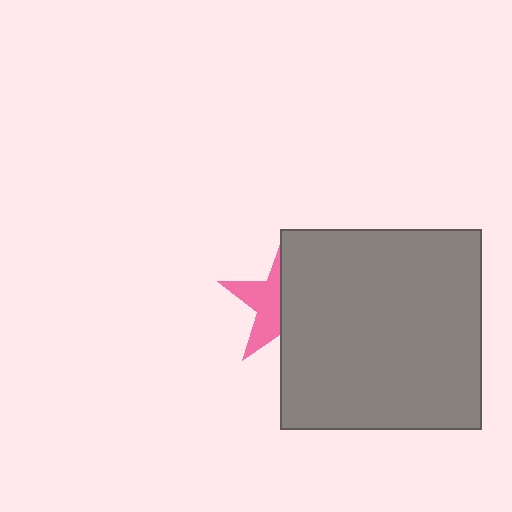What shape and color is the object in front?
The object in front is a gray square.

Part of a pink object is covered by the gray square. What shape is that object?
It is a star.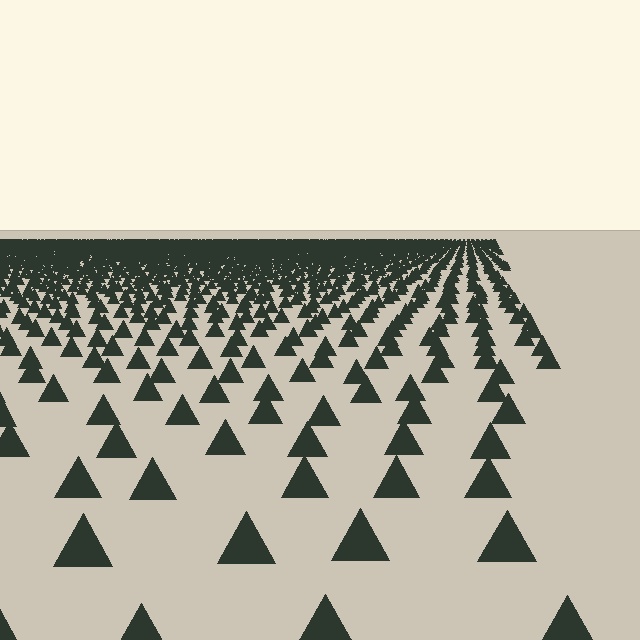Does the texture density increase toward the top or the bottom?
Density increases toward the top.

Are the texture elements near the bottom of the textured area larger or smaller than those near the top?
Larger. Near the bottom, elements are closer to the viewer and appear at a bigger on-screen size.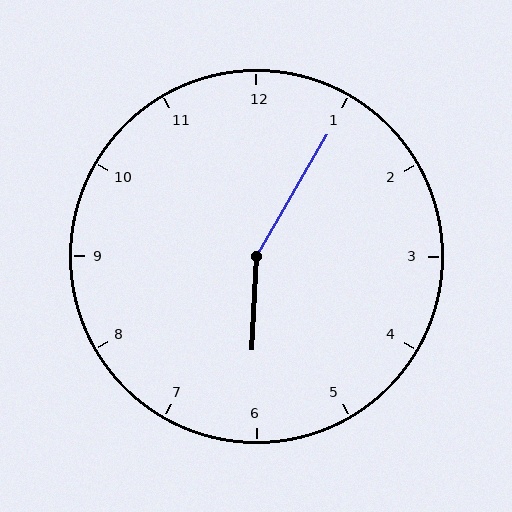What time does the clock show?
6:05.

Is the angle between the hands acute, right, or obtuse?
It is obtuse.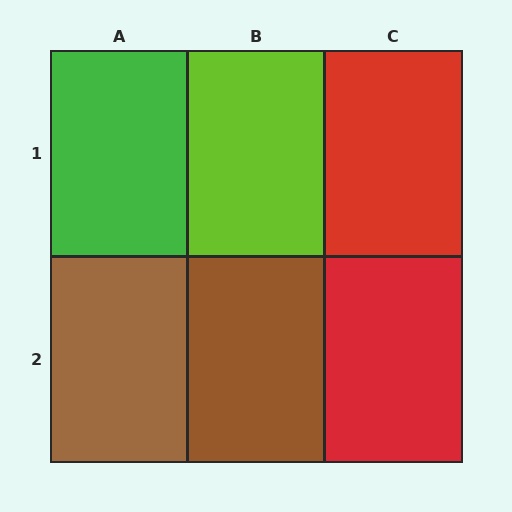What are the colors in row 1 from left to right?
Green, lime, red.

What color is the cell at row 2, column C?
Red.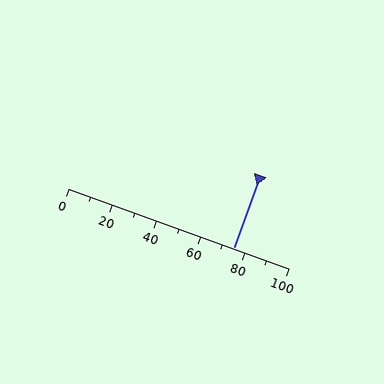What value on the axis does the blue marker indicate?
The marker indicates approximately 75.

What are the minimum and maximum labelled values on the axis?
The axis runs from 0 to 100.